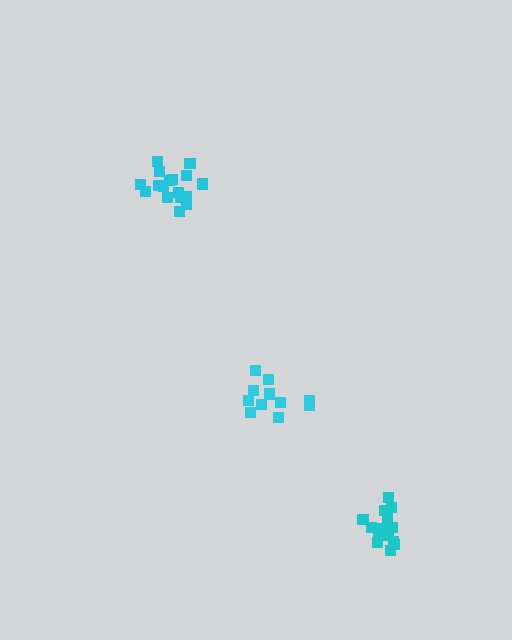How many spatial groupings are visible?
There are 3 spatial groupings.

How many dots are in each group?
Group 1: 17 dots, Group 2: 11 dots, Group 3: 15 dots (43 total).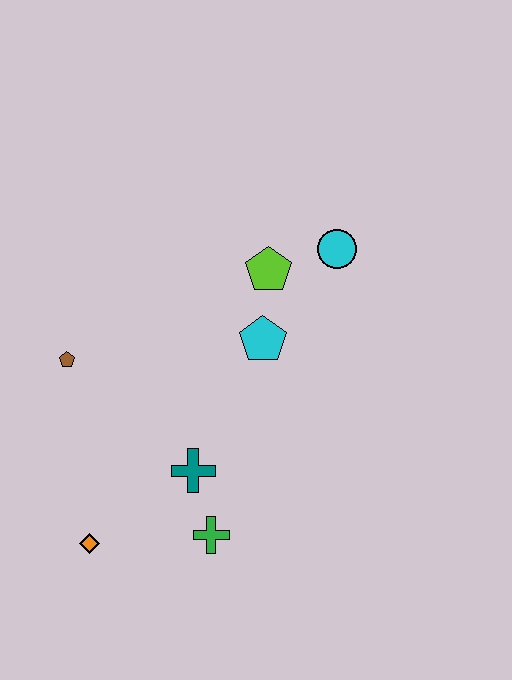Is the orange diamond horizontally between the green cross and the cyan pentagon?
No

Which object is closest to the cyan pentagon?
The lime pentagon is closest to the cyan pentagon.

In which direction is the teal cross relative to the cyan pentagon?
The teal cross is below the cyan pentagon.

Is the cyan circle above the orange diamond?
Yes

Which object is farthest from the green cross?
The cyan circle is farthest from the green cross.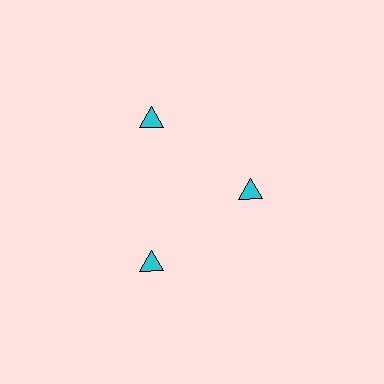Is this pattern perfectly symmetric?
No. The 3 cyan triangles are arranged in a ring, but one element near the 3 o'clock position is pulled inward toward the center, breaking the 3-fold rotational symmetry.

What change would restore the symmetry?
The symmetry would be restored by moving it outward, back onto the ring so that all 3 triangles sit at equal angles and equal distance from the center.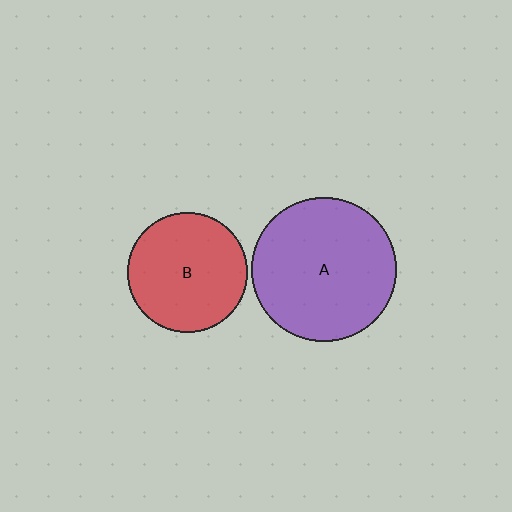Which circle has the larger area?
Circle A (purple).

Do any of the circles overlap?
No, none of the circles overlap.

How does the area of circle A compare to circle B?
Approximately 1.5 times.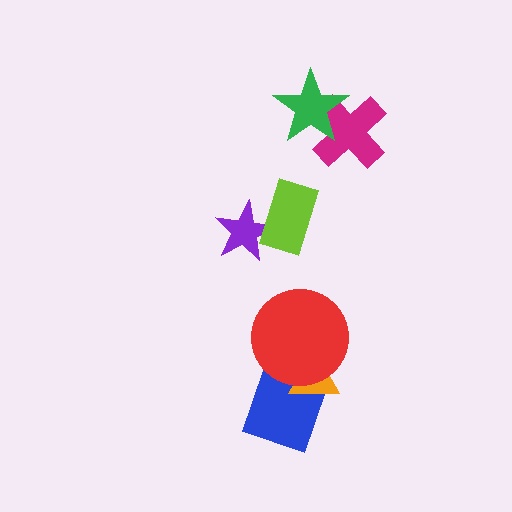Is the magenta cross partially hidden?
Yes, it is partially covered by another shape.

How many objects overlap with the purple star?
1 object overlaps with the purple star.